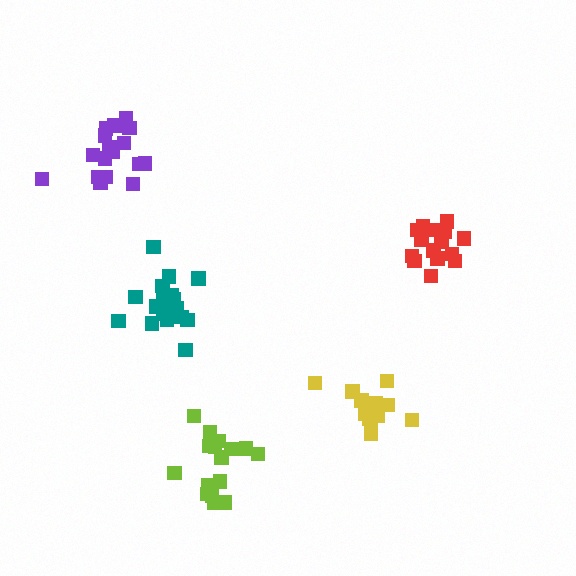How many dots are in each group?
Group 1: 16 dots, Group 2: 15 dots, Group 3: 19 dots, Group 4: 18 dots, Group 5: 16 dots (84 total).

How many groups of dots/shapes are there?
There are 5 groups.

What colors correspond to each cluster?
The clusters are colored: red, yellow, teal, purple, lime.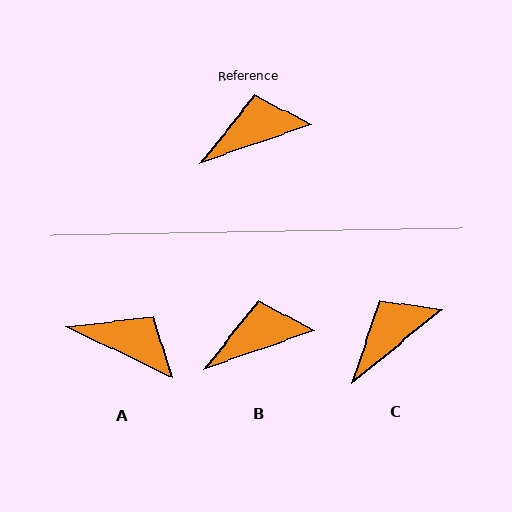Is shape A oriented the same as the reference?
No, it is off by about 45 degrees.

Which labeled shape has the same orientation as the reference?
B.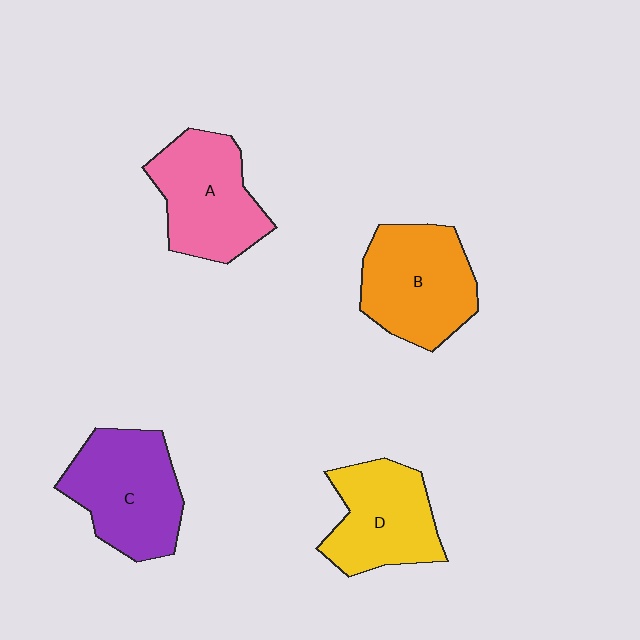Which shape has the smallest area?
Shape D (yellow).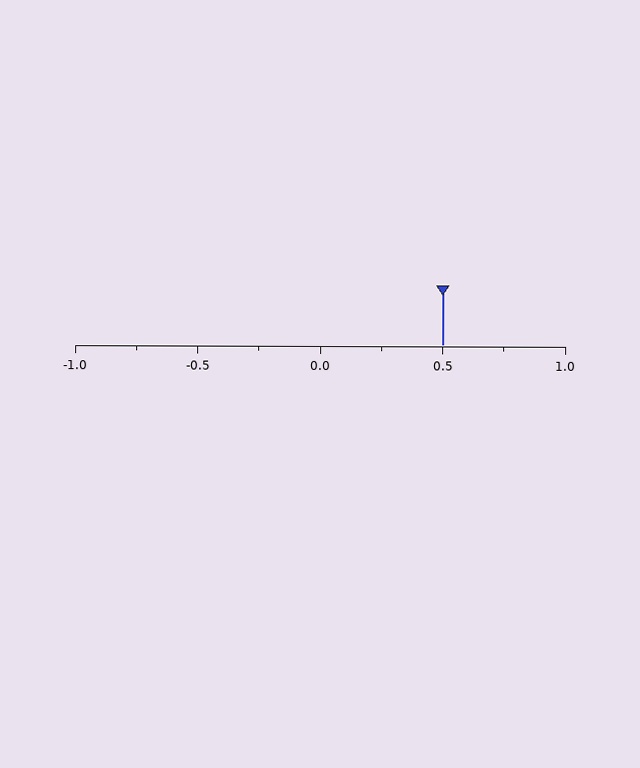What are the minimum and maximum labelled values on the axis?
The axis runs from -1.0 to 1.0.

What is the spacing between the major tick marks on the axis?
The major ticks are spaced 0.5 apart.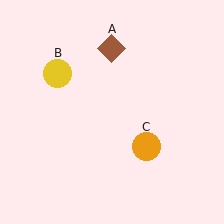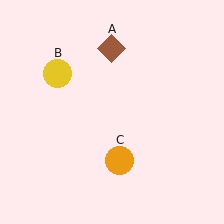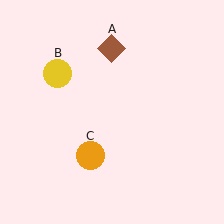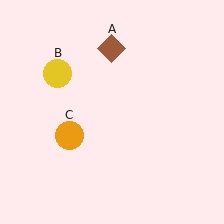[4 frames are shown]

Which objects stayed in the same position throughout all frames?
Brown diamond (object A) and yellow circle (object B) remained stationary.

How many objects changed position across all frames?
1 object changed position: orange circle (object C).